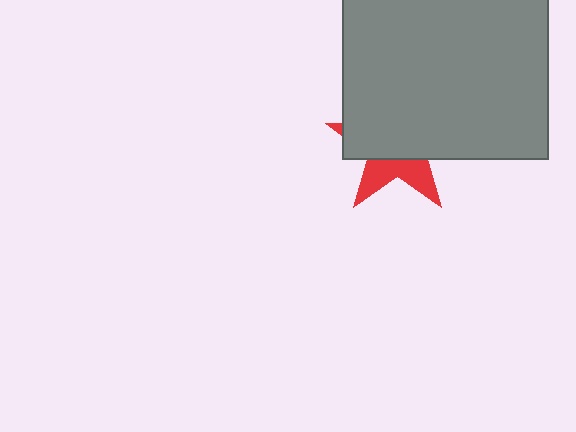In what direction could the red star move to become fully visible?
The red star could move down. That would shift it out from behind the gray square entirely.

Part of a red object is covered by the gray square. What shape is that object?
It is a star.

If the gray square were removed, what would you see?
You would see the complete red star.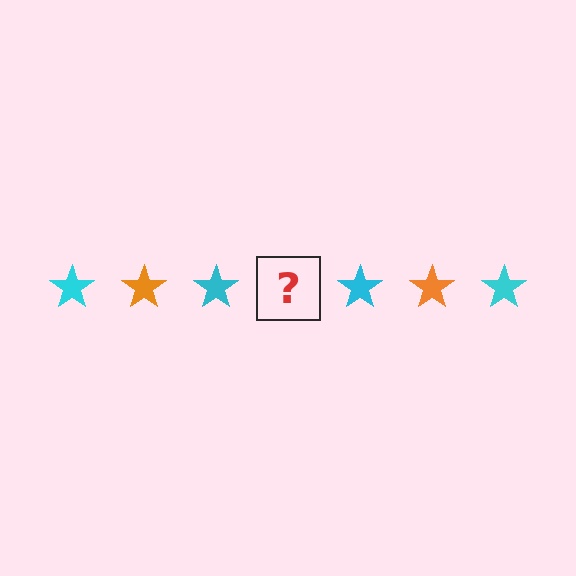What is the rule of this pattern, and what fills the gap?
The rule is that the pattern cycles through cyan, orange stars. The gap should be filled with an orange star.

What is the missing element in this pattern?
The missing element is an orange star.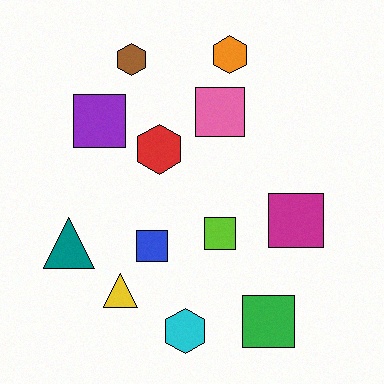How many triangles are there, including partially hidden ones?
There are 2 triangles.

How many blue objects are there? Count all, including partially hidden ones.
There is 1 blue object.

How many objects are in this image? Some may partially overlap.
There are 12 objects.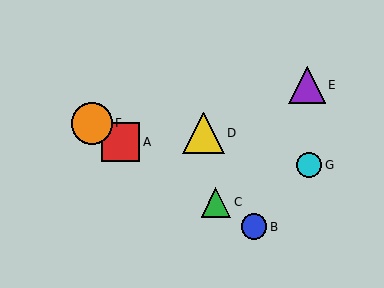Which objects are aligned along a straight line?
Objects A, B, C, F are aligned along a straight line.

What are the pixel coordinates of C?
Object C is at (216, 202).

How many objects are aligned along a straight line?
4 objects (A, B, C, F) are aligned along a straight line.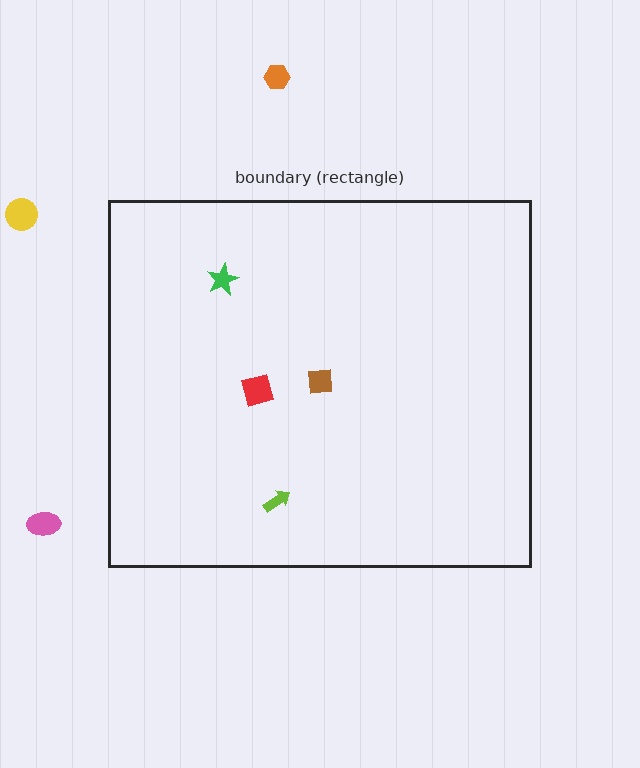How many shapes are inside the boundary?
4 inside, 3 outside.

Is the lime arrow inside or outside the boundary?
Inside.